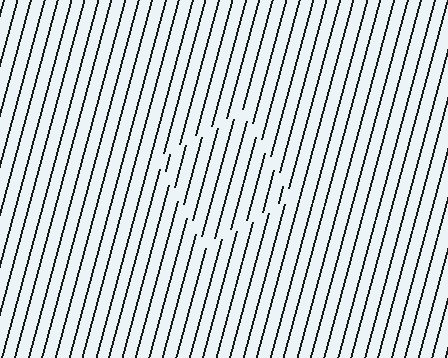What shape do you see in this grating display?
An illusory square. The interior of the shape contains the same grating, shifted by half a period — the contour is defined by the phase discontinuity where line-ends from the inner and outer gratings abut.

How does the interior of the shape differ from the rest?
The interior of the shape contains the same grating, shifted by half a period — the contour is defined by the phase discontinuity where line-ends from the inner and outer gratings abut.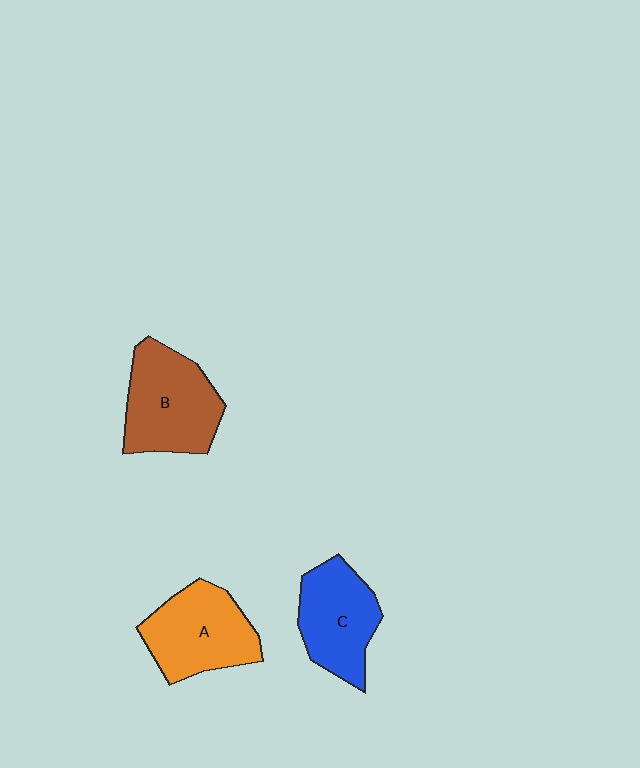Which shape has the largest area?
Shape B (brown).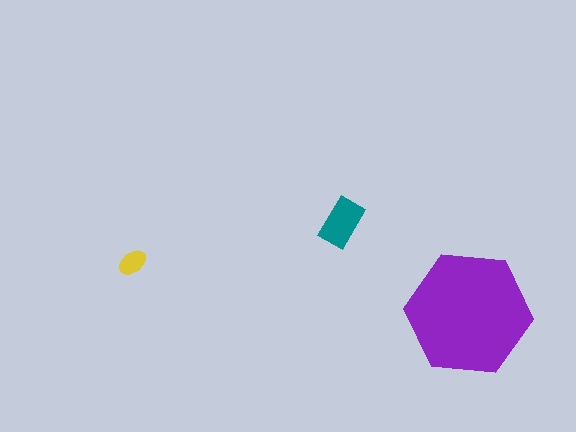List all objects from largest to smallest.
The purple hexagon, the teal rectangle, the yellow ellipse.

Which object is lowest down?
The purple hexagon is bottommost.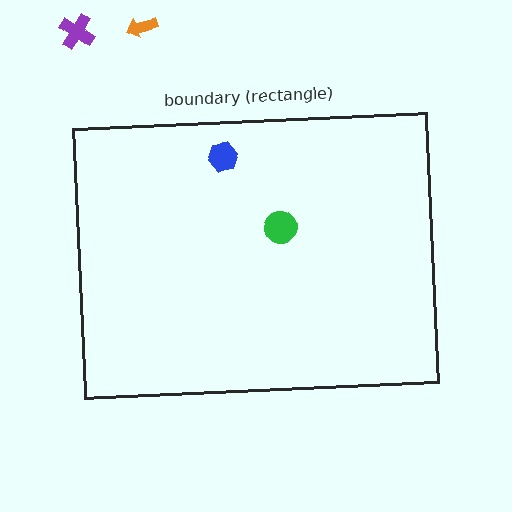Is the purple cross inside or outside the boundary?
Outside.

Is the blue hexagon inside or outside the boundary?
Inside.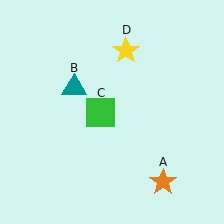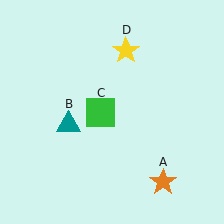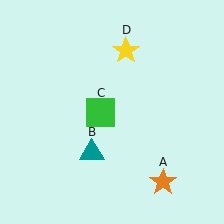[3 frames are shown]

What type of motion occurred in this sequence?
The teal triangle (object B) rotated counterclockwise around the center of the scene.